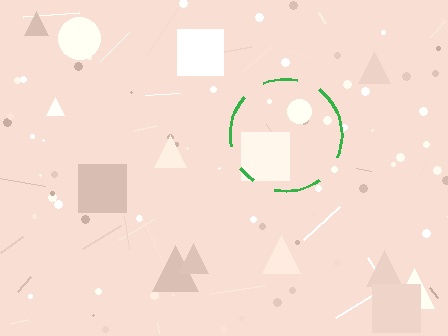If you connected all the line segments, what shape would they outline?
They would outline a circle.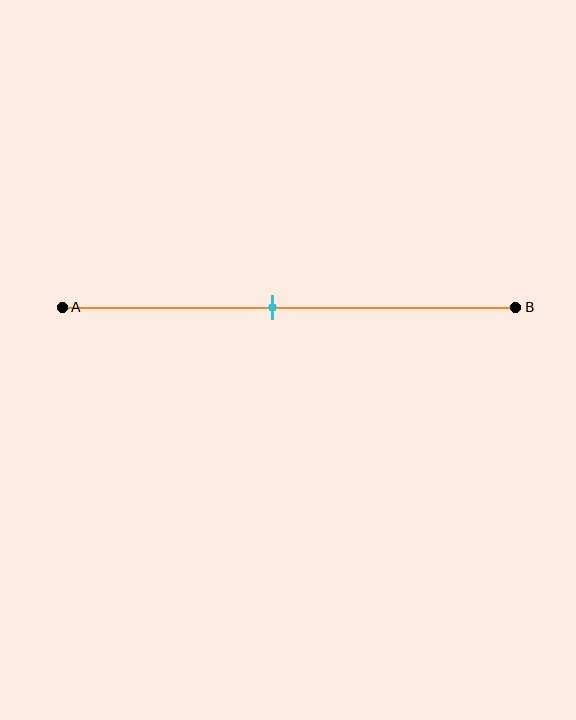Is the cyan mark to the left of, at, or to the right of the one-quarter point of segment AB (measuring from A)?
The cyan mark is to the right of the one-quarter point of segment AB.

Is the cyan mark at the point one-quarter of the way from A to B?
No, the mark is at about 45% from A, not at the 25% one-quarter point.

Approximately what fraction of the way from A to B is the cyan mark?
The cyan mark is approximately 45% of the way from A to B.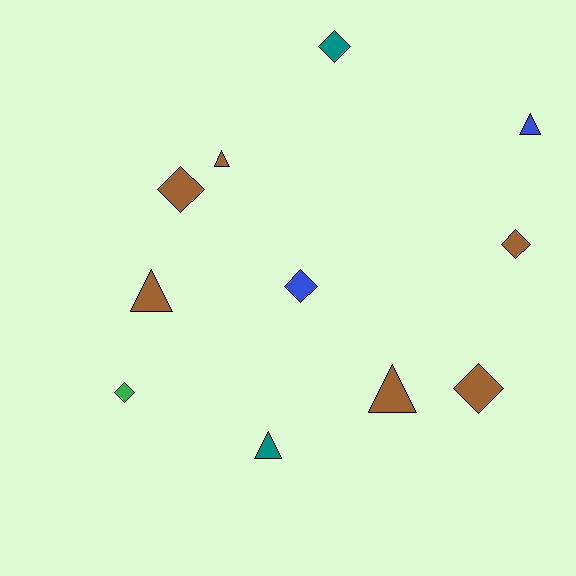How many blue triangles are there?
There is 1 blue triangle.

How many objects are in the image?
There are 11 objects.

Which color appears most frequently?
Brown, with 6 objects.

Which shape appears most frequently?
Diamond, with 6 objects.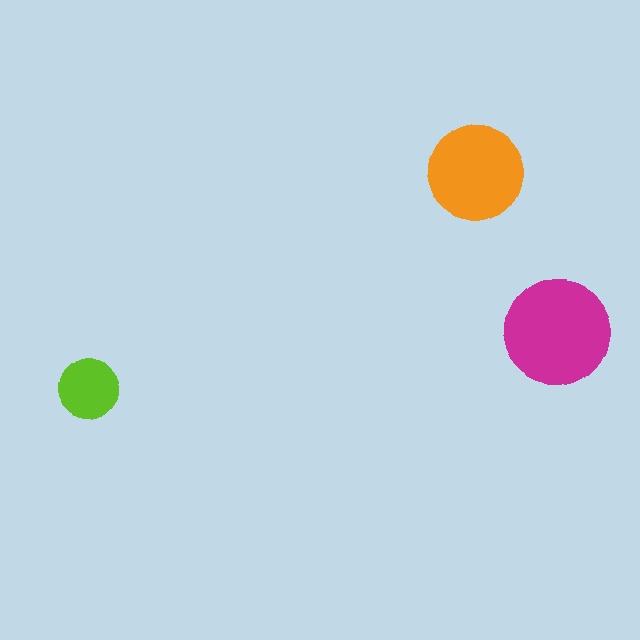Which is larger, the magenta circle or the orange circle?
The magenta one.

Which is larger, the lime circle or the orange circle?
The orange one.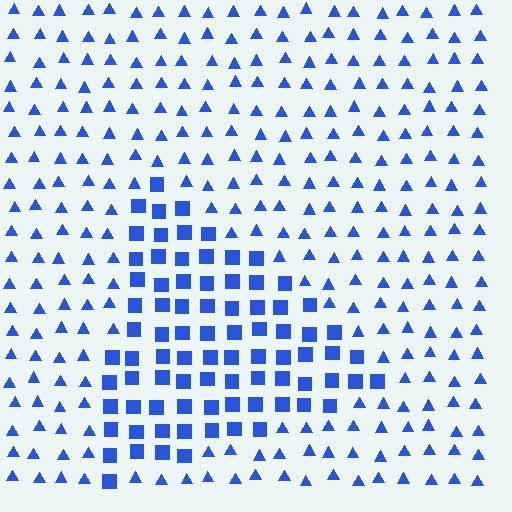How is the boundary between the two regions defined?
The boundary is defined by a change in element shape: squares inside vs. triangles outside. All elements share the same color and spacing.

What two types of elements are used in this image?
The image uses squares inside the triangle region and triangles outside it.